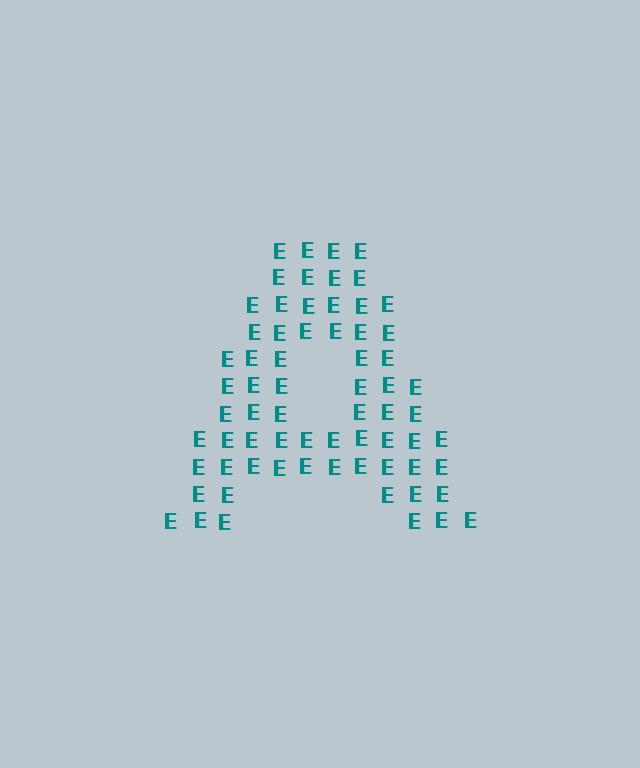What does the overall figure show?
The overall figure shows the letter A.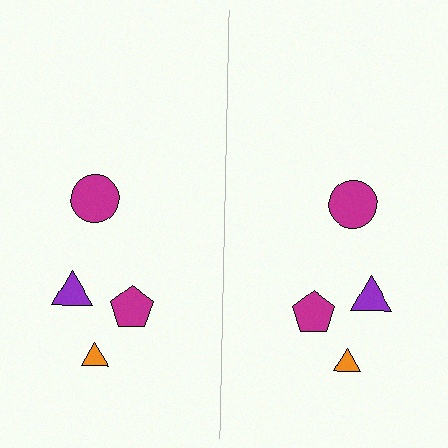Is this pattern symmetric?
Yes, this pattern has bilateral (reflection) symmetry.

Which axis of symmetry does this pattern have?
The pattern has a vertical axis of symmetry running through the center of the image.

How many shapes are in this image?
There are 8 shapes in this image.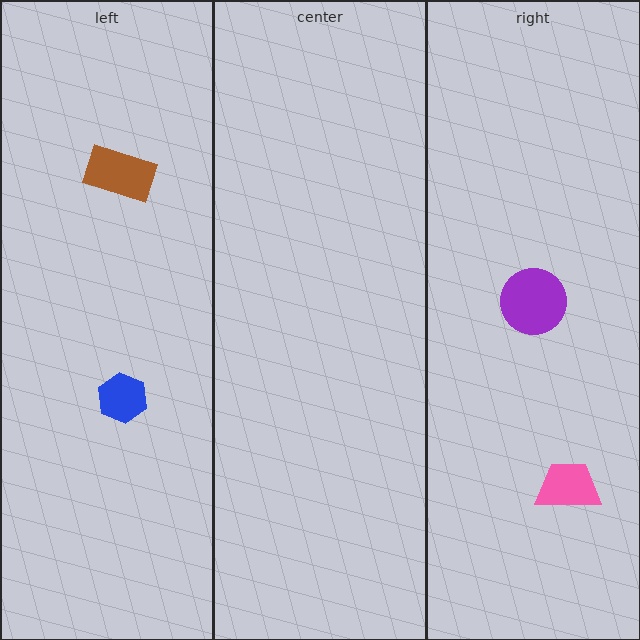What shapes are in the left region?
The blue hexagon, the brown rectangle.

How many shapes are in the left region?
2.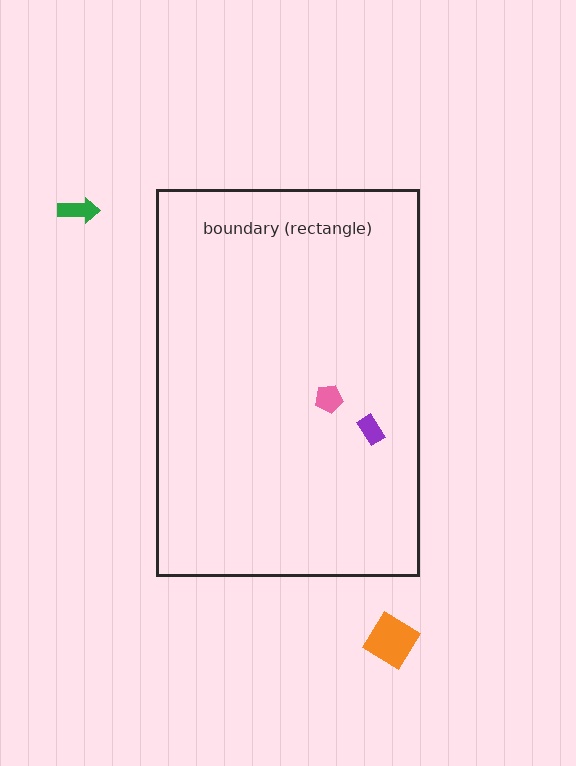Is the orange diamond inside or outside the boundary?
Outside.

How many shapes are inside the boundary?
2 inside, 2 outside.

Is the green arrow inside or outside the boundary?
Outside.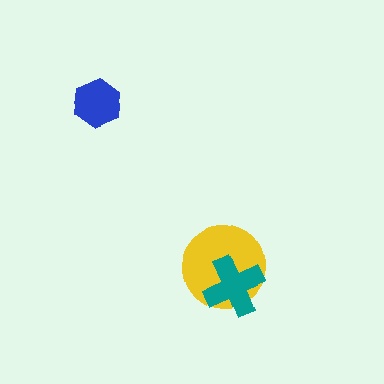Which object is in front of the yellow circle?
The teal cross is in front of the yellow circle.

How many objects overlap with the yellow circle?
1 object overlaps with the yellow circle.